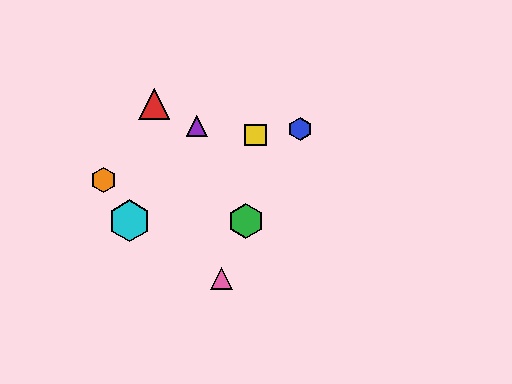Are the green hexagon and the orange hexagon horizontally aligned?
No, the green hexagon is at y≈221 and the orange hexagon is at y≈180.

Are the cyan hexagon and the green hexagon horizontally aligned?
Yes, both are at y≈221.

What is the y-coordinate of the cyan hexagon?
The cyan hexagon is at y≈221.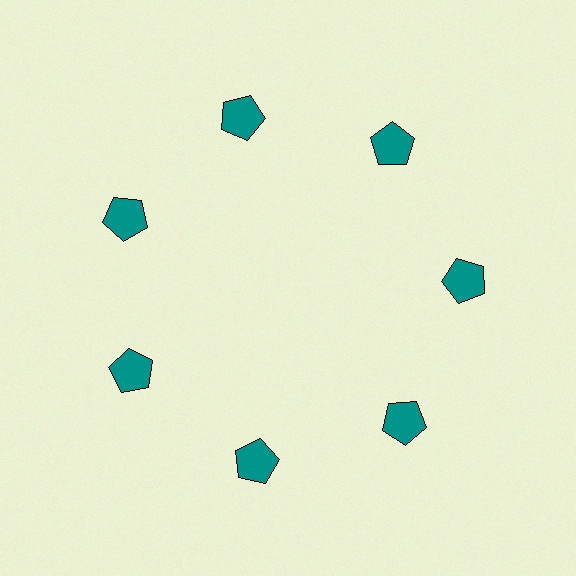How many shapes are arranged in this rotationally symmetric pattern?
There are 7 shapes, arranged in 7 groups of 1.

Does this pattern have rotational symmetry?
Yes, this pattern has 7-fold rotational symmetry. It looks the same after rotating 51 degrees around the center.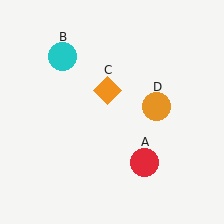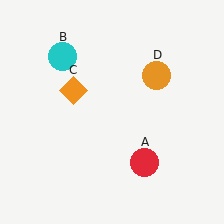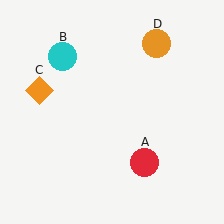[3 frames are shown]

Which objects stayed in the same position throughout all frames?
Red circle (object A) and cyan circle (object B) remained stationary.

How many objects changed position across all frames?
2 objects changed position: orange diamond (object C), orange circle (object D).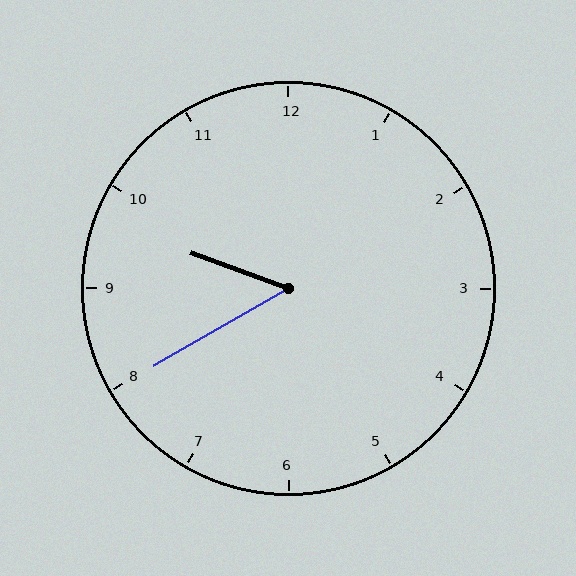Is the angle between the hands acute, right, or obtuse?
It is acute.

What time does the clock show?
9:40.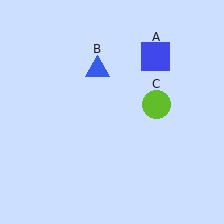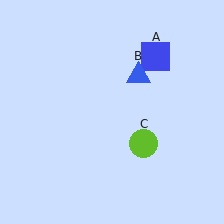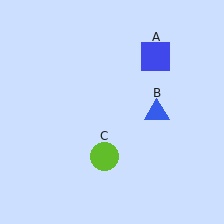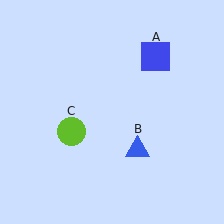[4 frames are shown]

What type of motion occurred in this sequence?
The blue triangle (object B), lime circle (object C) rotated clockwise around the center of the scene.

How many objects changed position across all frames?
2 objects changed position: blue triangle (object B), lime circle (object C).